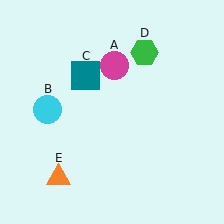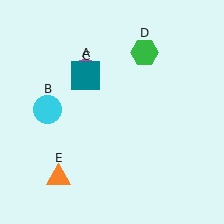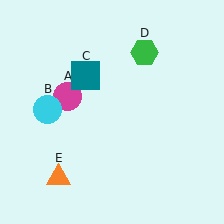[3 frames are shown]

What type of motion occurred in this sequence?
The magenta circle (object A) rotated counterclockwise around the center of the scene.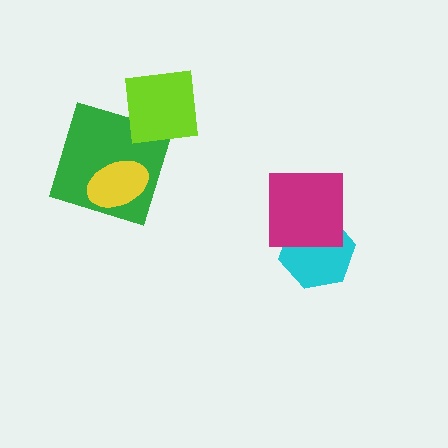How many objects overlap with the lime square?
0 objects overlap with the lime square.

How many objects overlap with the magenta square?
1 object overlaps with the magenta square.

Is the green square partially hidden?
Yes, it is partially covered by another shape.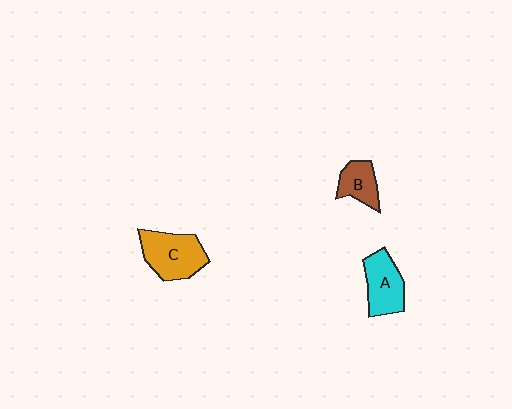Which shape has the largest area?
Shape C (orange).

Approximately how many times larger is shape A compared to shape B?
Approximately 1.4 times.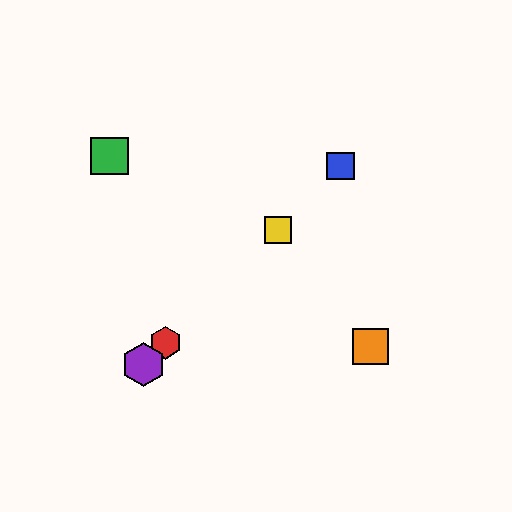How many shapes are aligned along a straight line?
4 shapes (the red hexagon, the blue square, the yellow square, the purple hexagon) are aligned along a straight line.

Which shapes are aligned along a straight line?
The red hexagon, the blue square, the yellow square, the purple hexagon are aligned along a straight line.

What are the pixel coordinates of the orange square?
The orange square is at (370, 347).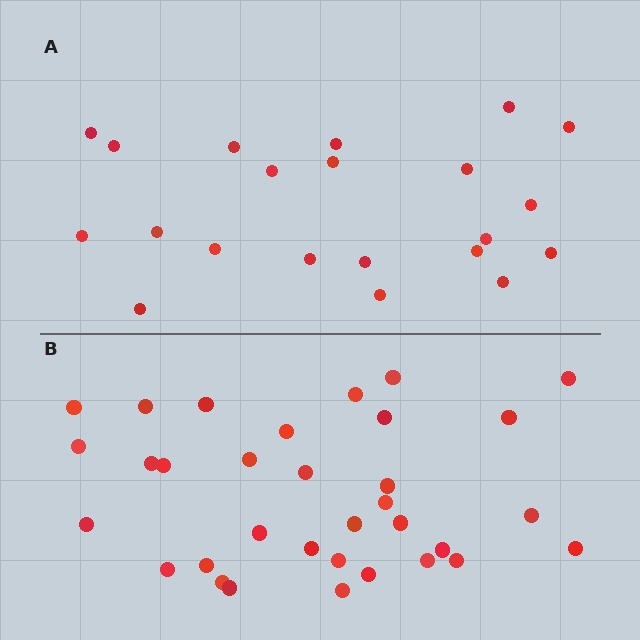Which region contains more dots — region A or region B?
Region B (the bottom region) has more dots.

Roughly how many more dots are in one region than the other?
Region B has roughly 12 or so more dots than region A.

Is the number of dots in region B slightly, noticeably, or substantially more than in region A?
Region B has substantially more. The ratio is roughly 1.6 to 1.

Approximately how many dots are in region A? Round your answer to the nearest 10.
About 20 dots. (The exact count is 21, which rounds to 20.)